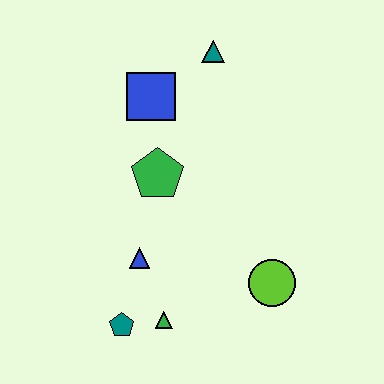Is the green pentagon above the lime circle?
Yes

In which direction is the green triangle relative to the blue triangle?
The green triangle is below the blue triangle.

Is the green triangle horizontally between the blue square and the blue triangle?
No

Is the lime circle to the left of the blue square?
No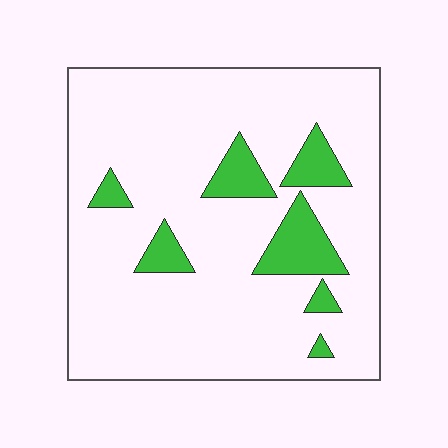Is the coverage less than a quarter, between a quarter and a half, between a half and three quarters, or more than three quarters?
Less than a quarter.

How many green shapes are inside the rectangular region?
7.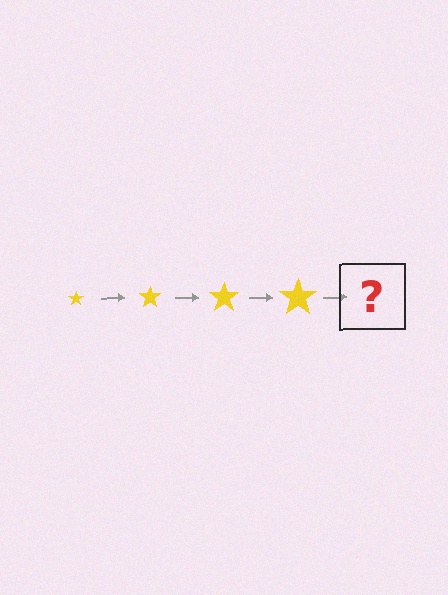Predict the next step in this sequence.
The next step is a yellow star, larger than the previous one.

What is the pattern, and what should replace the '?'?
The pattern is that the star gets progressively larger each step. The '?' should be a yellow star, larger than the previous one.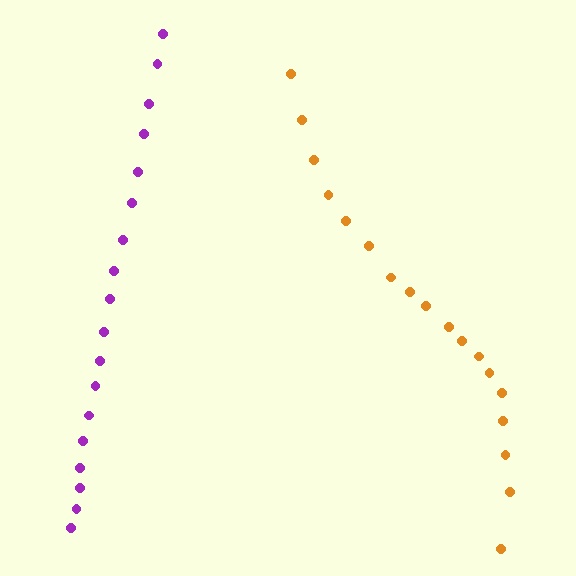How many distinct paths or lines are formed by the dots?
There are 2 distinct paths.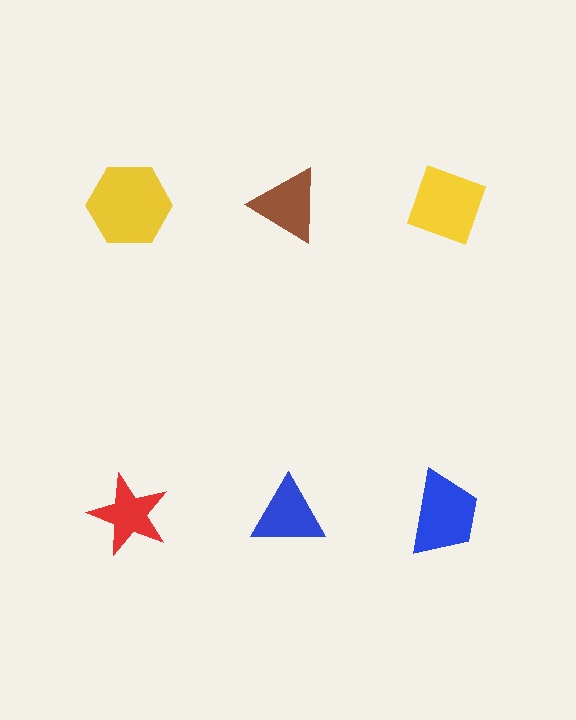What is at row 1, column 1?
A yellow hexagon.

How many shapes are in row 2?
3 shapes.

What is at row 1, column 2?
A brown triangle.